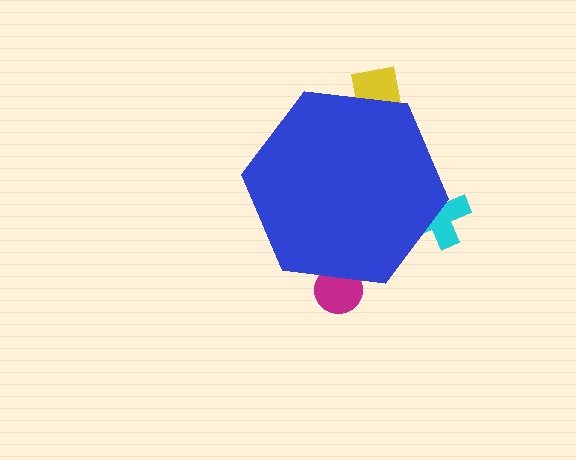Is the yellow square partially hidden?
Yes, the yellow square is partially hidden behind the blue hexagon.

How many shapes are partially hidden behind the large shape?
3 shapes are partially hidden.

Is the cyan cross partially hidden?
Yes, the cyan cross is partially hidden behind the blue hexagon.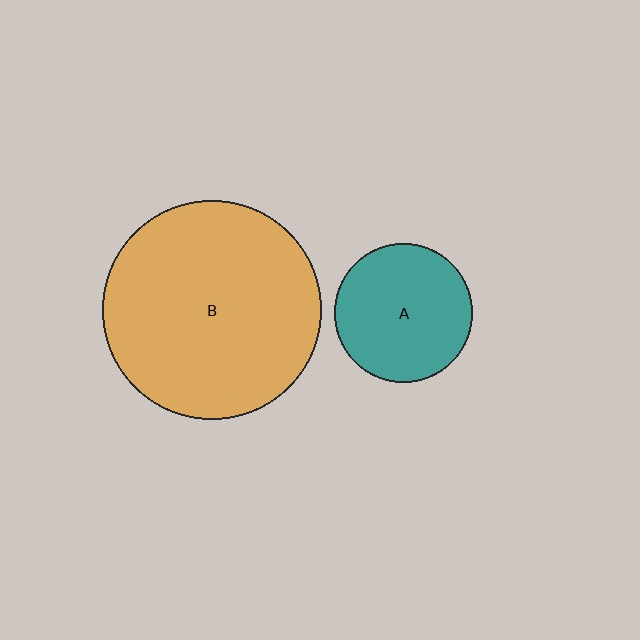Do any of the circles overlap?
No, none of the circles overlap.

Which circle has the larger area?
Circle B (orange).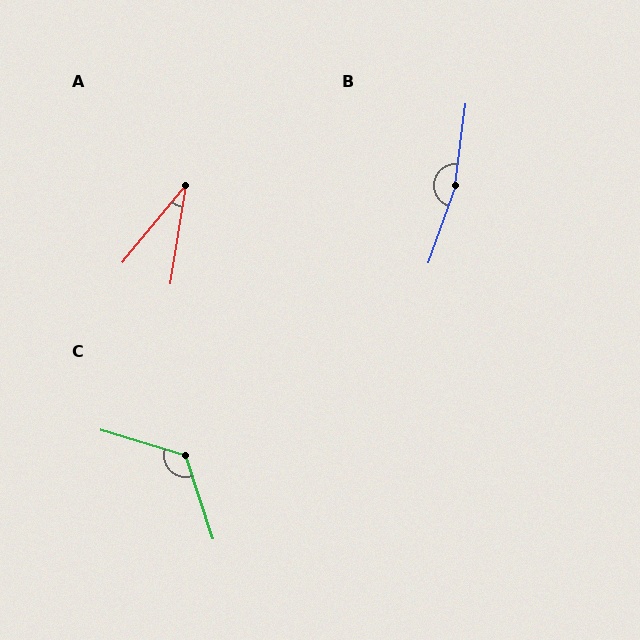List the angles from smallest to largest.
A (30°), C (125°), B (167°).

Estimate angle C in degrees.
Approximately 125 degrees.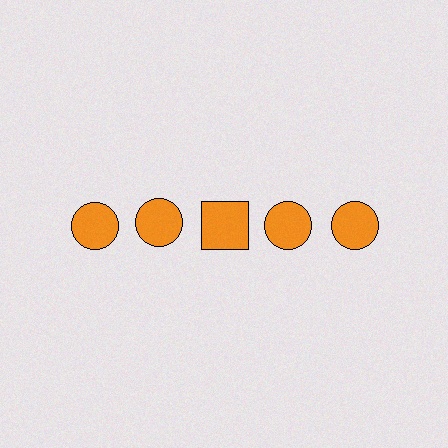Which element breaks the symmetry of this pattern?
The orange square in the top row, center column breaks the symmetry. All other shapes are orange circles.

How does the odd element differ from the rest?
It has a different shape: square instead of circle.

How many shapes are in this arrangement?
There are 5 shapes arranged in a grid pattern.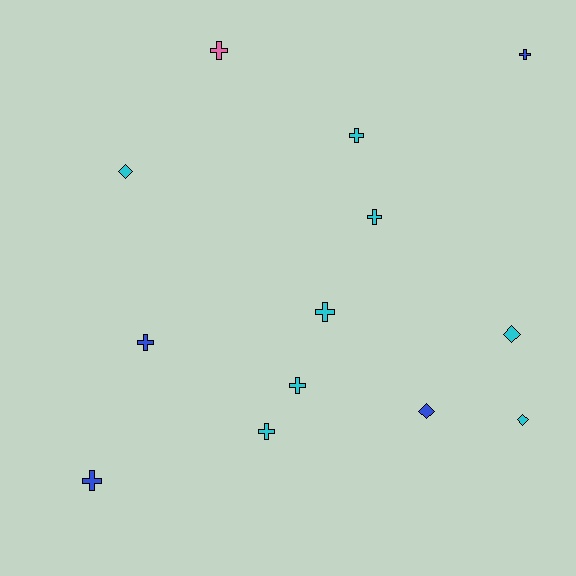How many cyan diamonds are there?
There are 3 cyan diamonds.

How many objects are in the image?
There are 13 objects.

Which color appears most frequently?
Cyan, with 8 objects.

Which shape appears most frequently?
Cross, with 9 objects.